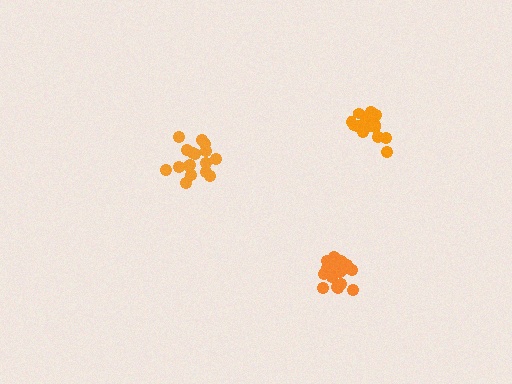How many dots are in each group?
Group 1: 18 dots, Group 2: 17 dots, Group 3: 18 dots (53 total).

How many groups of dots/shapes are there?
There are 3 groups.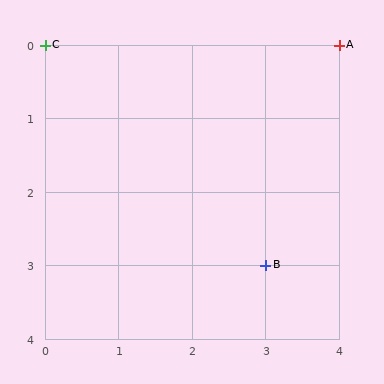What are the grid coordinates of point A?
Point A is at grid coordinates (4, 0).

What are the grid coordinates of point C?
Point C is at grid coordinates (0, 0).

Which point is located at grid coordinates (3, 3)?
Point B is at (3, 3).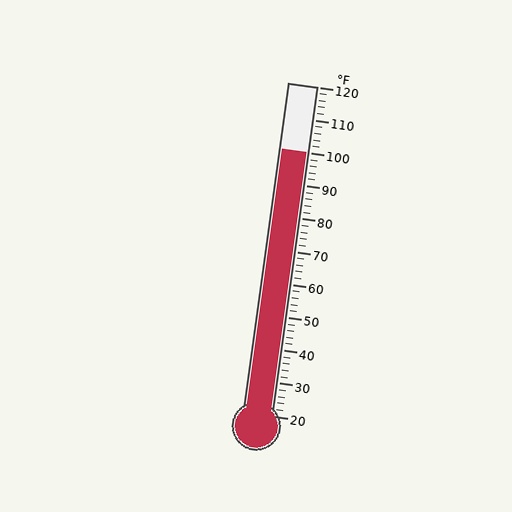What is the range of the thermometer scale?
The thermometer scale ranges from 20°F to 120°F.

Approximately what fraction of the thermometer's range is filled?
The thermometer is filled to approximately 80% of its range.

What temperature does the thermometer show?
The thermometer shows approximately 100°F.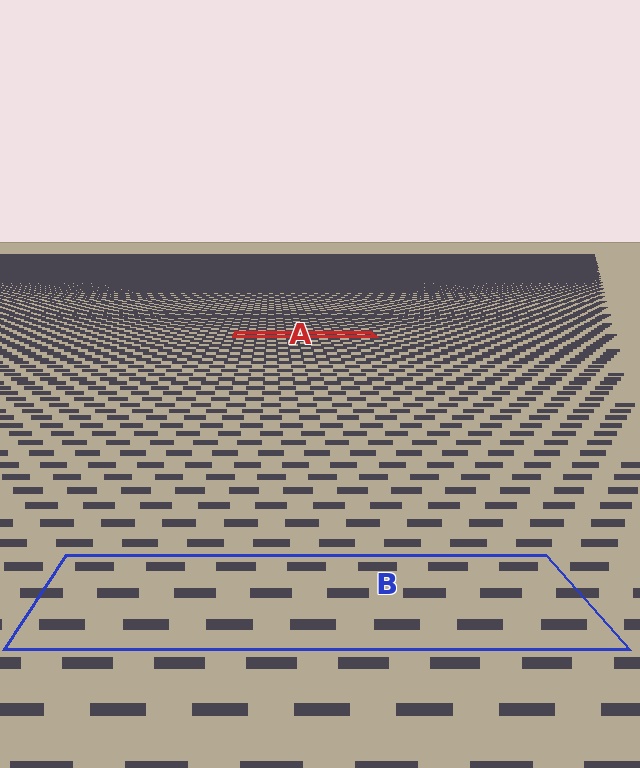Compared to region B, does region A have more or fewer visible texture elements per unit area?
Region A has more texture elements per unit area — they are packed more densely because it is farther away.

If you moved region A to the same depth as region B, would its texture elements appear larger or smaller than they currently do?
They would appear larger. At a closer depth, the same texture elements are projected at a bigger on-screen size.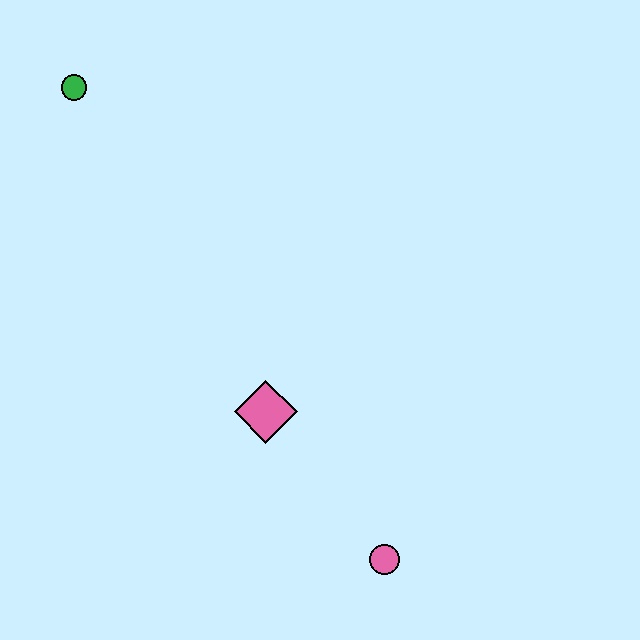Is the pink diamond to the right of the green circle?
Yes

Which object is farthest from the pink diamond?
The green circle is farthest from the pink diamond.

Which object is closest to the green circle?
The pink diamond is closest to the green circle.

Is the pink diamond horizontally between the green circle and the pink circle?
Yes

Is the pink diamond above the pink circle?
Yes